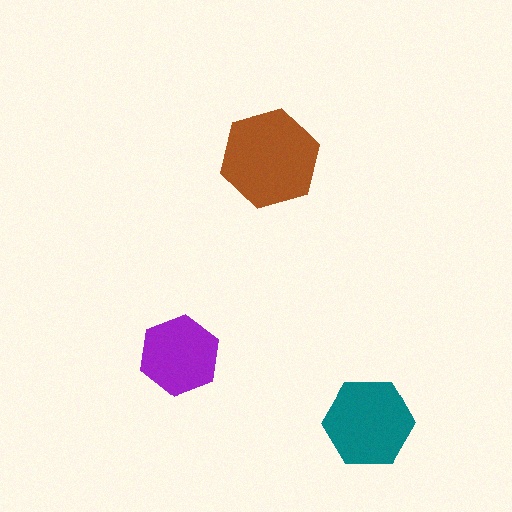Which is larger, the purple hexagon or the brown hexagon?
The brown one.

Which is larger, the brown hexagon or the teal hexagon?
The brown one.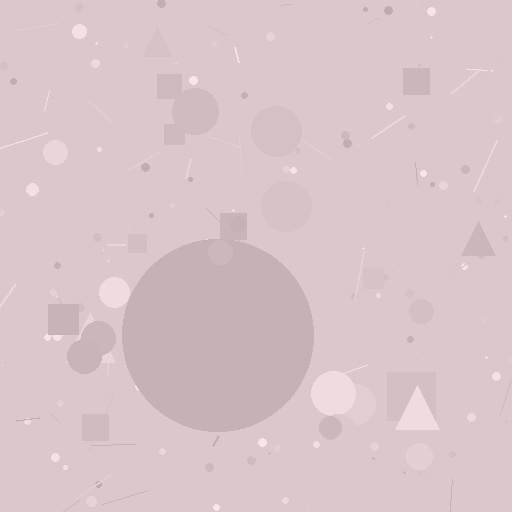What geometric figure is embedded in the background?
A circle is embedded in the background.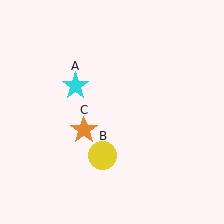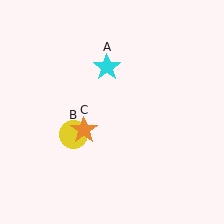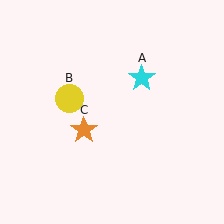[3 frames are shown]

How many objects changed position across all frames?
2 objects changed position: cyan star (object A), yellow circle (object B).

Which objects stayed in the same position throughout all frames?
Orange star (object C) remained stationary.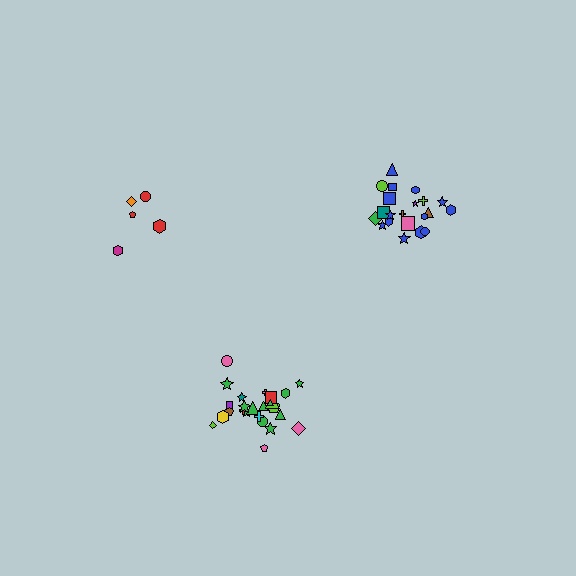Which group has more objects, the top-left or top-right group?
The top-right group.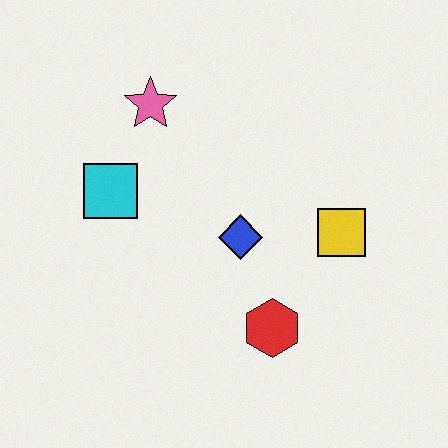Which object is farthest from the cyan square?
The yellow square is farthest from the cyan square.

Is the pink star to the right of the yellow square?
No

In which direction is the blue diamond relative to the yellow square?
The blue diamond is to the left of the yellow square.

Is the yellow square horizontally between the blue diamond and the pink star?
No